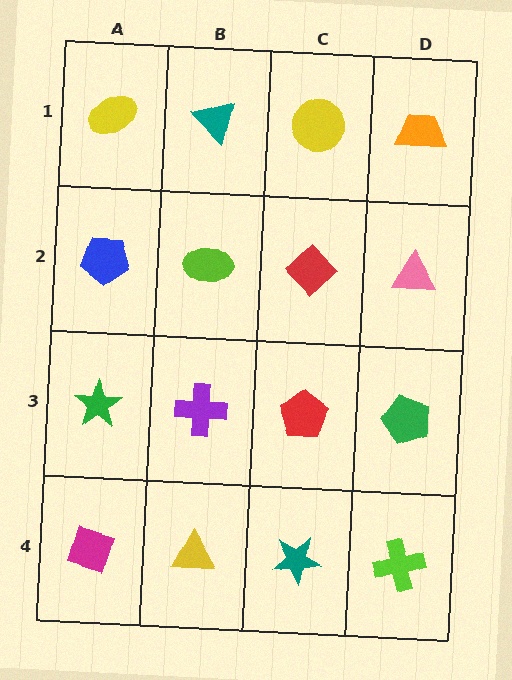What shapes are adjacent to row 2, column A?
A yellow ellipse (row 1, column A), a green star (row 3, column A), a lime ellipse (row 2, column B).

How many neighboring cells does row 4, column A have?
2.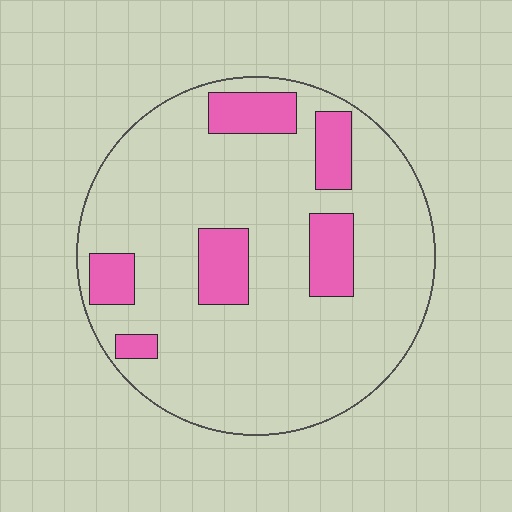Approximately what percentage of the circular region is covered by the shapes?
Approximately 20%.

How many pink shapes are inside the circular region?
6.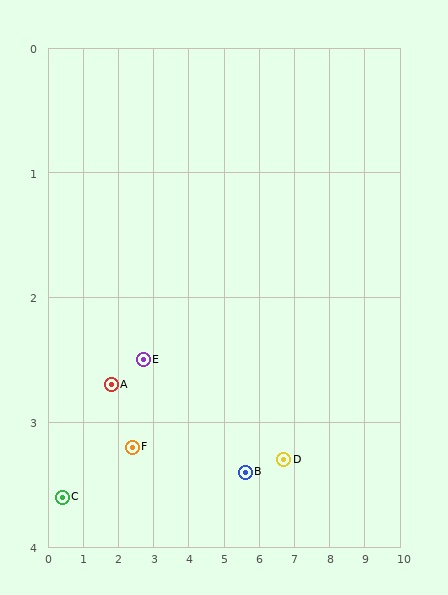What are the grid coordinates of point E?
Point E is at approximately (2.7, 2.5).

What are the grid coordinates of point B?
Point B is at approximately (5.6, 3.4).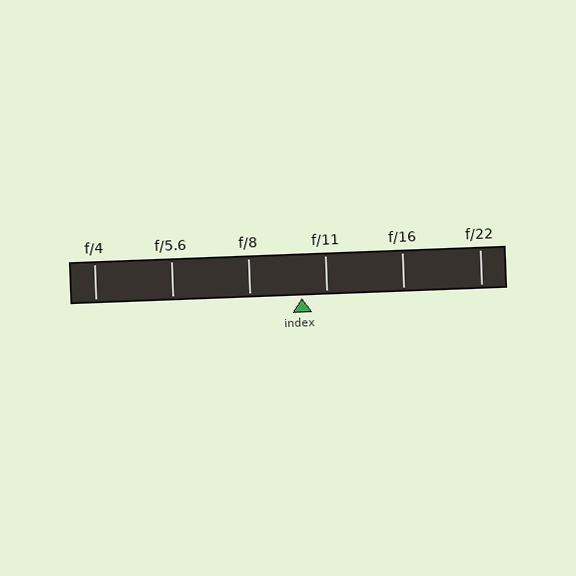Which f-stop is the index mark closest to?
The index mark is closest to f/11.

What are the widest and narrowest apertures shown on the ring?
The widest aperture shown is f/4 and the narrowest is f/22.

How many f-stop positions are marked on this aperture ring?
There are 6 f-stop positions marked.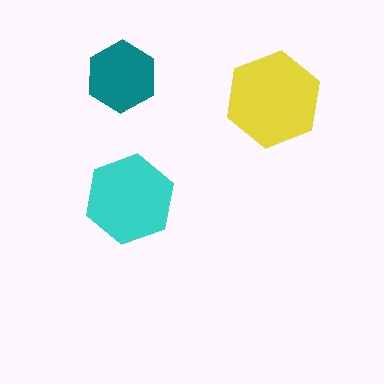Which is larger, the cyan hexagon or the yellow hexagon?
The yellow one.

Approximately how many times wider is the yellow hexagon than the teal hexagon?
About 1.5 times wider.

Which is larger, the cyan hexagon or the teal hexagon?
The cyan one.